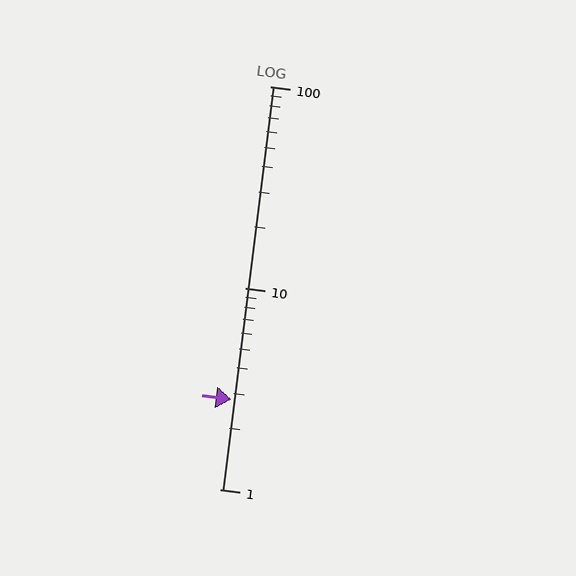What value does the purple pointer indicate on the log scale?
The pointer indicates approximately 2.8.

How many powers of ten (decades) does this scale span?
The scale spans 2 decades, from 1 to 100.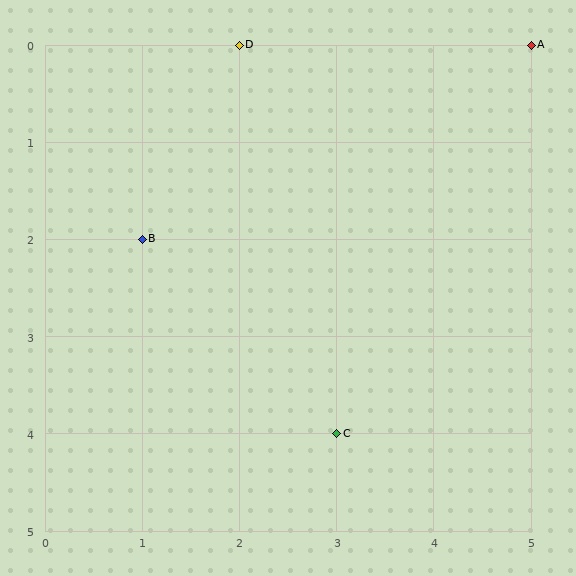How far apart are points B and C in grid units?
Points B and C are 2 columns and 2 rows apart (about 2.8 grid units diagonally).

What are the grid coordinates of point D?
Point D is at grid coordinates (2, 0).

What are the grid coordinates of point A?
Point A is at grid coordinates (5, 0).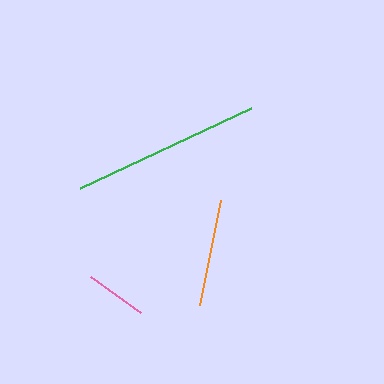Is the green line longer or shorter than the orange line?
The green line is longer than the orange line.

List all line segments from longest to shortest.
From longest to shortest: green, orange, pink.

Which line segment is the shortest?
The pink line is the shortest at approximately 62 pixels.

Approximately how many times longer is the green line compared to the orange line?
The green line is approximately 1.8 times the length of the orange line.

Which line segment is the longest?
The green line is the longest at approximately 190 pixels.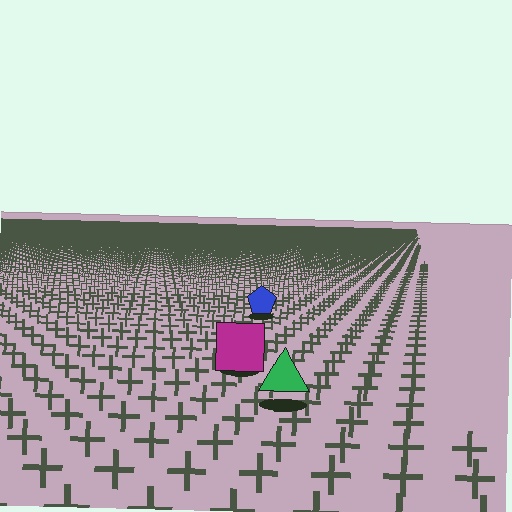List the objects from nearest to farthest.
From nearest to farthest: the green triangle, the magenta square, the blue pentagon.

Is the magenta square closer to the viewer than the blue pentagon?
Yes. The magenta square is closer — you can tell from the texture gradient: the ground texture is coarser near it.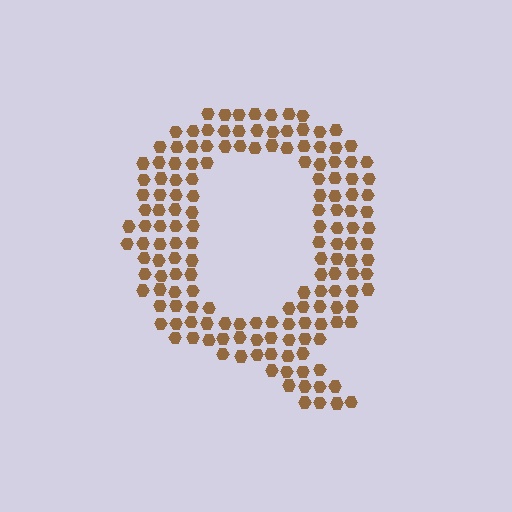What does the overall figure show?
The overall figure shows the letter Q.